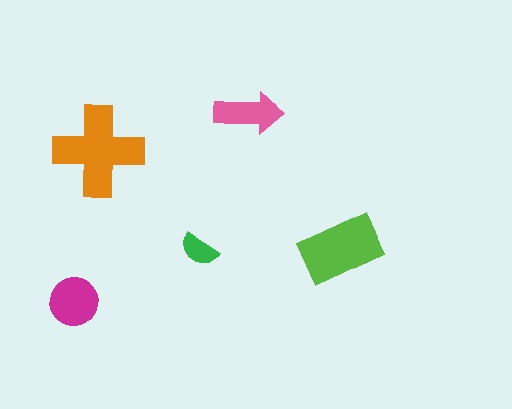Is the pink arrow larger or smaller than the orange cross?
Smaller.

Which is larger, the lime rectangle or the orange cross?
The orange cross.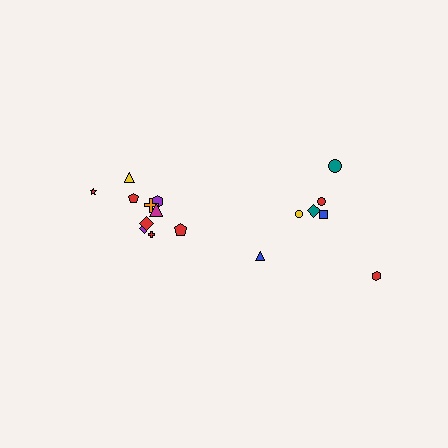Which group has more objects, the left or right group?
The left group.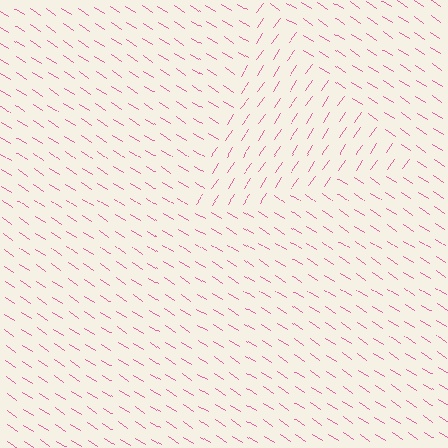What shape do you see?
I see a triangle.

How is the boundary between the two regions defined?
The boundary is defined purely by a change in line orientation (approximately 89 degrees difference). All lines are the same color and thickness.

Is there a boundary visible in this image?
Yes, there is a texture boundary formed by a change in line orientation.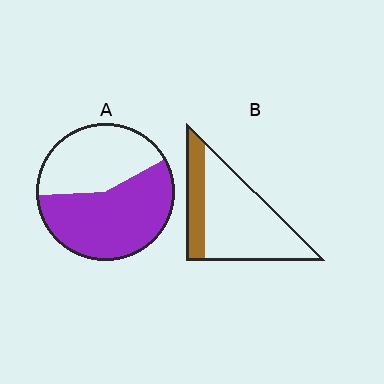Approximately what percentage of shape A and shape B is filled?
A is approximately 55% and B is approximately 25%.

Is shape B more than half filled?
No.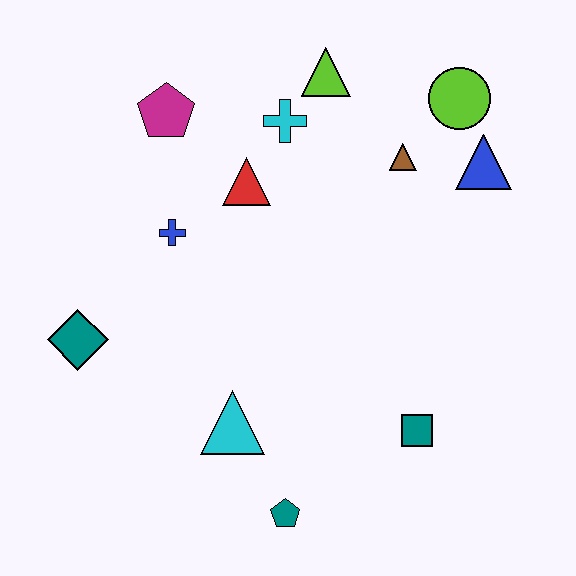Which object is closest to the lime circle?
The blue triangle is closest to the lime circle.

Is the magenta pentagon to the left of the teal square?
Yes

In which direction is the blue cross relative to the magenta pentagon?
The blue cross is below the magenta pentagon.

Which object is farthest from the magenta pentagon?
The teal pentagon is farthest from the magenta pentagon.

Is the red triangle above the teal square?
Yes